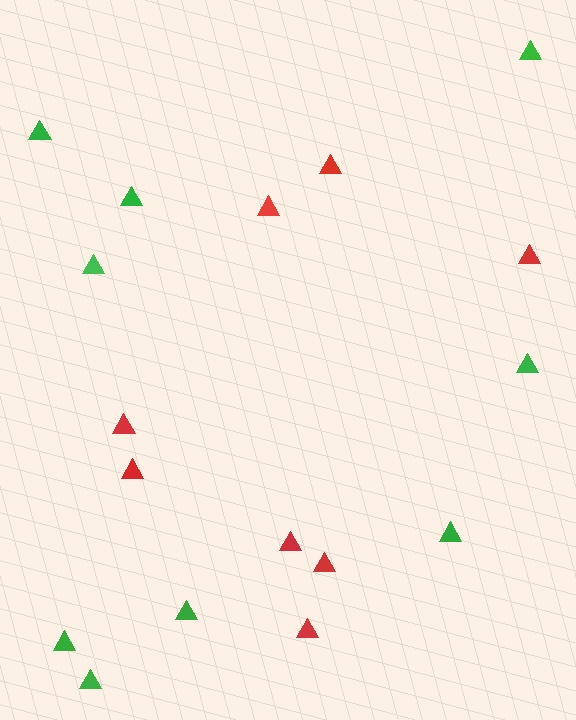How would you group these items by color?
There are 2 groups: one group of green triangles (9) and one group of red triangles (8).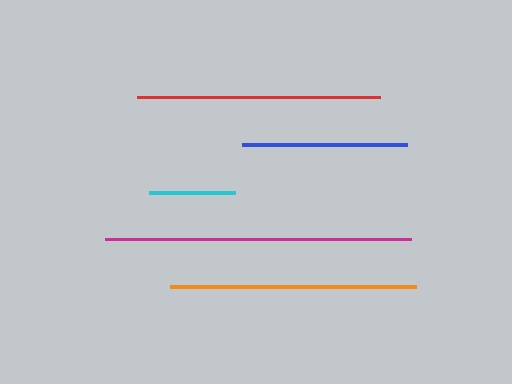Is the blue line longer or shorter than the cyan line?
The blue line is longer than the cyan line.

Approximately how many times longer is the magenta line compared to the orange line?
The magenta line is approximately 1.2 times the length of the orange line.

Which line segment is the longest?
The magenta line is the longest at approximately 306 pixels.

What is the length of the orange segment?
The orange segment is approximately 245 pixels long.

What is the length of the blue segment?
The blue segment is approximately 165 pixels long.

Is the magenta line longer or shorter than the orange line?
The magenta line is longer than the orange line.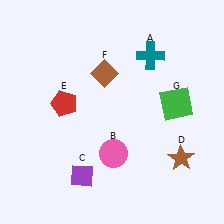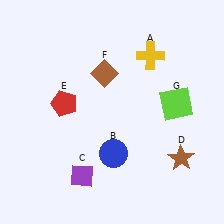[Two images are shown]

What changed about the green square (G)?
In Image 1, G is green. In Image 2, it changed to lime.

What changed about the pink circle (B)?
In Image 1, B is pink. In Image 2, it changed to blue.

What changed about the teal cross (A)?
In Image 1, A is teal. In Image 2, it changed to yellow.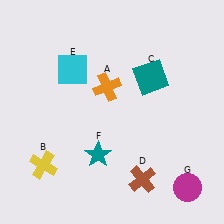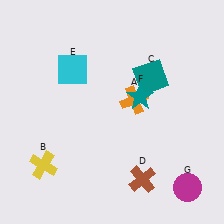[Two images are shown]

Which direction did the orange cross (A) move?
The orange cross (A) moved right.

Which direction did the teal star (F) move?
The teal star (F) moved up.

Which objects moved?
The objects that moved are: the orange cross (A), the teal star (F).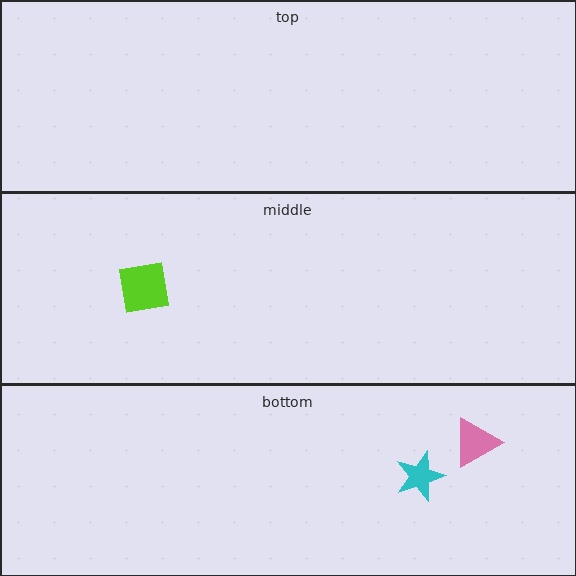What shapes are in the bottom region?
The pink triangle, the cyan star.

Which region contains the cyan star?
The bottom region.